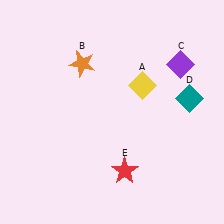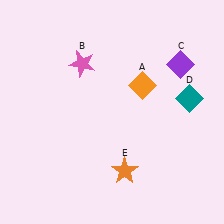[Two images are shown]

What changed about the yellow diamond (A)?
In Image 1, A is yellow. In Image 2, it changed to orange.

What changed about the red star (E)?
In Image 1, E is red. In Image 2, it changed to orange.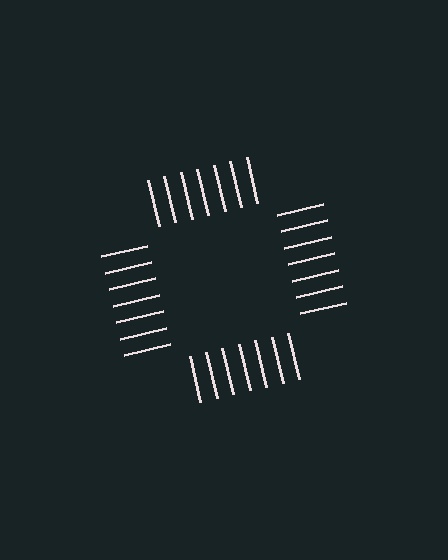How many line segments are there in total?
28 — 7 along each of the 4 edges.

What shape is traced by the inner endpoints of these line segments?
An illusory square — the line segments terminate on its edges but no continuous stroke is drawn.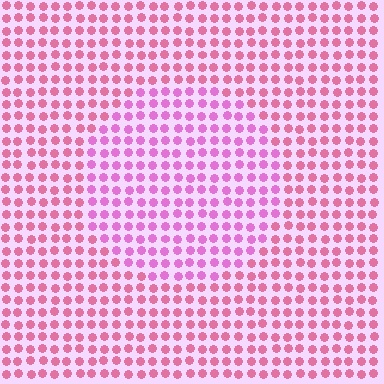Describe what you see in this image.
The image is filled with small pink elements in a uniform arrangement. A circle-shaped region is visible where the elements are tinted to a slightly different hue, forming a subtle color boundary.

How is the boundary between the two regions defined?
The boundary is defined purely by a slight shift in hue (about 27 degrees). Spacing, size, and orientation are identical on both sides.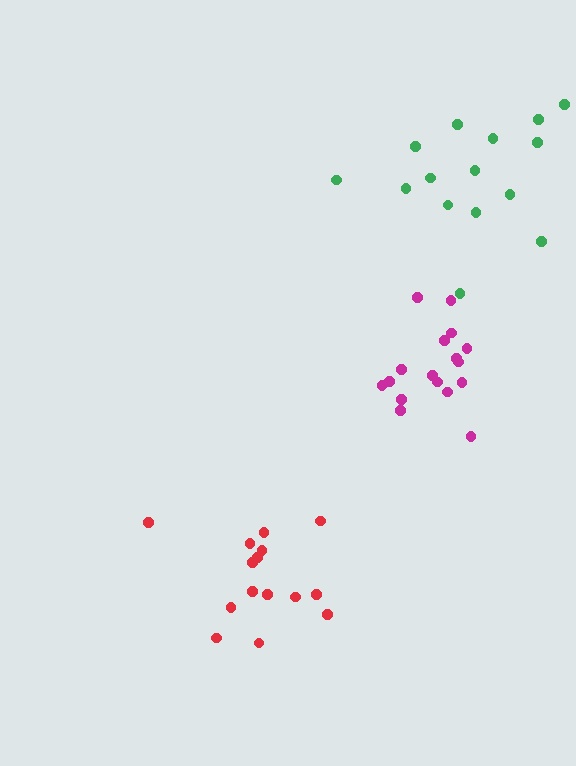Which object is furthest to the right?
The green cluster is rightmost.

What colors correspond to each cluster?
The clusters are colored: magenta, red, green.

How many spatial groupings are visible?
There are 3 spatial groupings.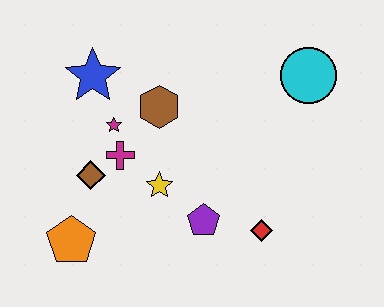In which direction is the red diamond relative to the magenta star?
The red diamond is to the right of the magenta star.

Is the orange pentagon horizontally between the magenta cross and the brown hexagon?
No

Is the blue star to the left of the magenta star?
Yes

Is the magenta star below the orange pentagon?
No